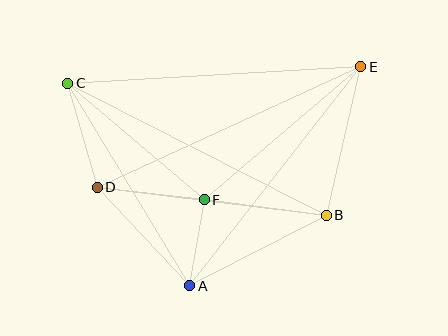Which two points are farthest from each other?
Points C and E are farthest from each other.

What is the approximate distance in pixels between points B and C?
The distance between B and C is approximately 290 pixels.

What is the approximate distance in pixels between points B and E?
The distance between B and E is approximately 153 pixels.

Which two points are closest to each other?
Points A and F are closest to each other.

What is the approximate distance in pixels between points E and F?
The distance between E and F is approximately 205 pixels.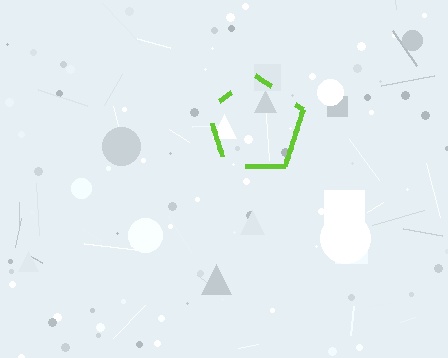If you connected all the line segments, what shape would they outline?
They would outline a pentagon.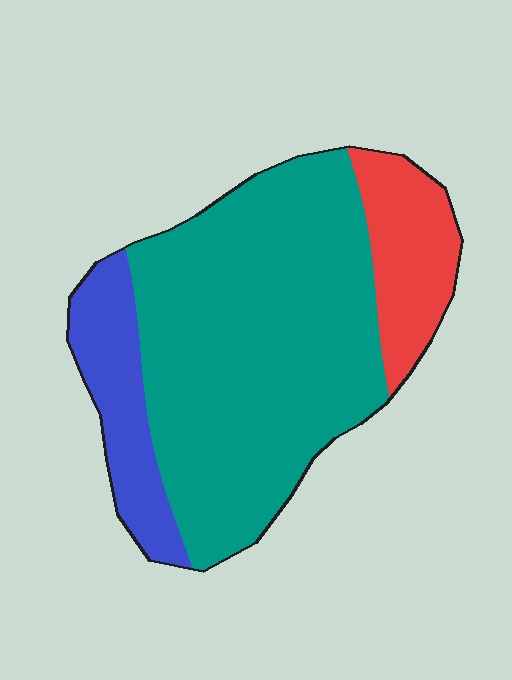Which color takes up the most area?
Teal, at roughly 70%.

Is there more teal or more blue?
Teal.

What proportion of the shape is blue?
Blue takes up less than a sixth of the shape.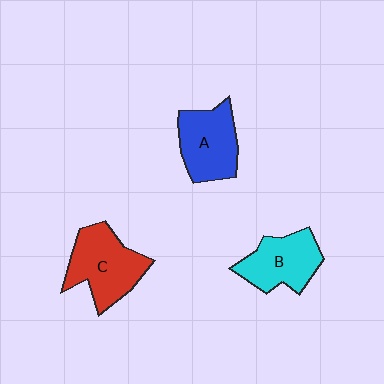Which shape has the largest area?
Shape C (red).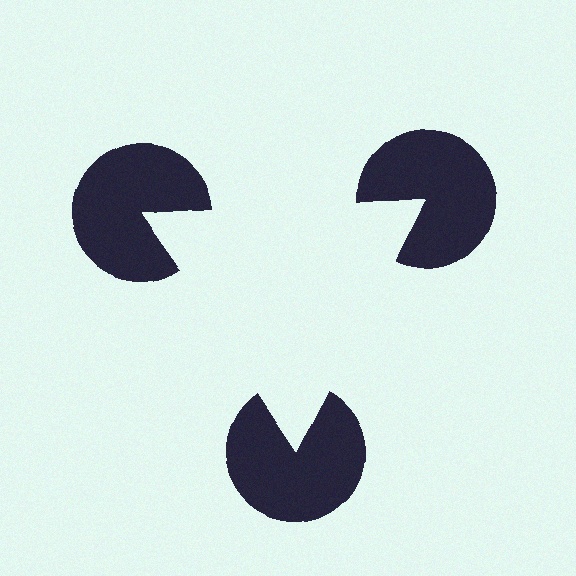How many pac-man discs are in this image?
There are 3 — one at each vertex of the illusory triangle.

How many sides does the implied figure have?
3 sides.